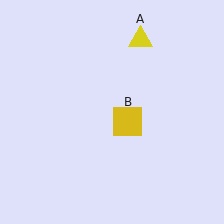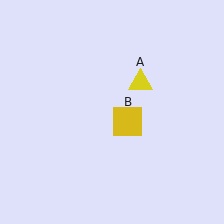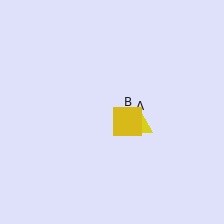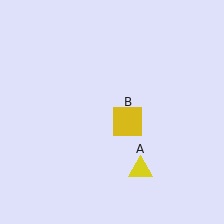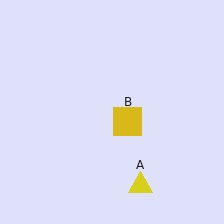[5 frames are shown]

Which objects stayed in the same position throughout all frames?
Yellow square (object B) remained stationary.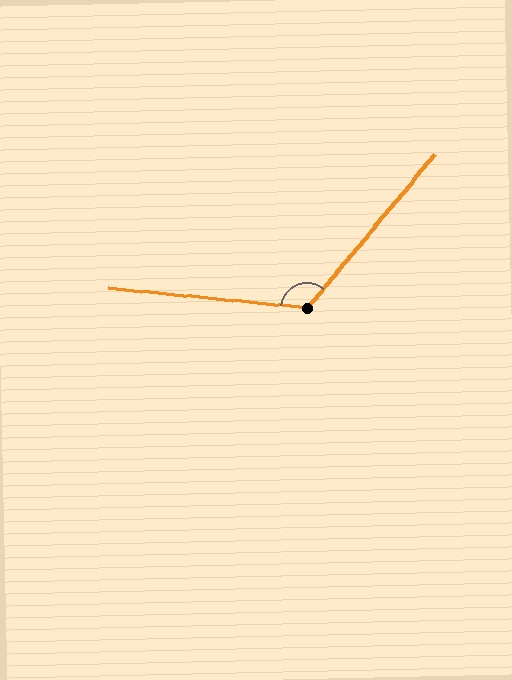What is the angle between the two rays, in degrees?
Approximately 124 degrees.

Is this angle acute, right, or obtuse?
It is obtuse.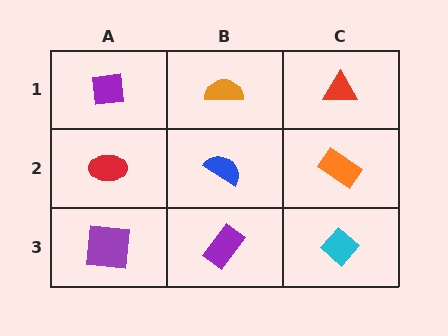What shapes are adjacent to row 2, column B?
An orange semicircle (row 1, column B), a purple rectangle (row 3, column B), a red ellipse (row 2, column A), an orange rectangle (row 2, column C).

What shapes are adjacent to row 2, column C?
A red triangle (row 1, column C), a cyan diamond (row 3, column C), a blue semicircle (row 2, column B).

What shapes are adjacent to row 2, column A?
A purple square (row 1, column A), a purple square (row 3, column A), a blue semicircle (row 2, column B).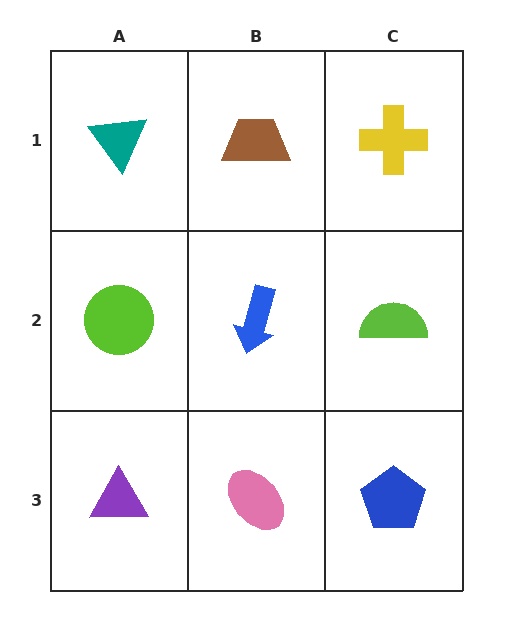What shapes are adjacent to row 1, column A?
A lime circle (row 2, column A), a brown trapezoid (row 1, column B).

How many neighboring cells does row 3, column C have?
2.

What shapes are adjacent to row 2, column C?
A yellow cross (row 1, column C), a blue pentagon (row 3, column C), a blue arrow (row 2, column B).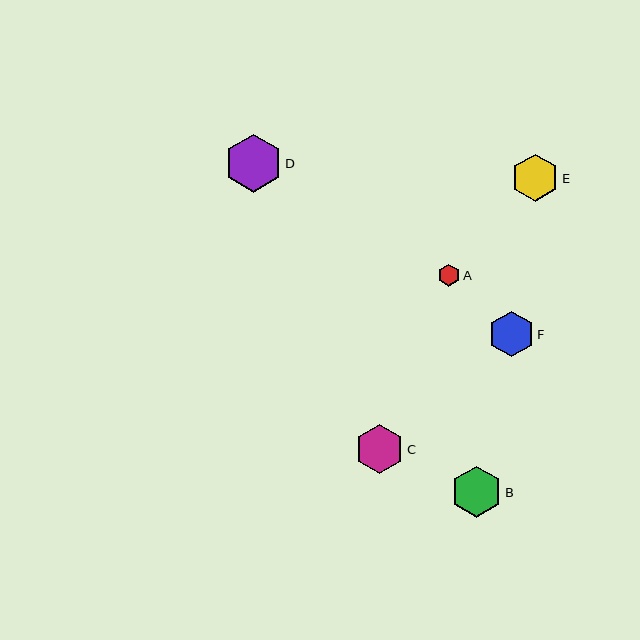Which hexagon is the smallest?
Hexagon A is the smallest with a size of approximately 22 pixels.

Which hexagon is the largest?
Hexagon D is the largest with a size of approximately 58 pixels.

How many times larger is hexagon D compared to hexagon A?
Hexagon D is approximately 2.6 times the size of hexagon A.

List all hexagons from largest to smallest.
From largest to smallest: D, B, C, E, F, A.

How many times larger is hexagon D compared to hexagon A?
Hexagon D is approximately 2.6 times the size of hexagon A.